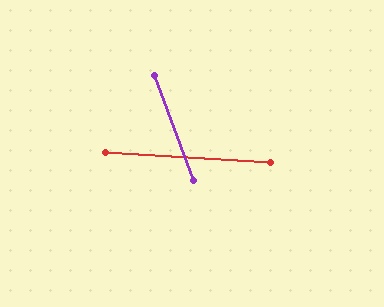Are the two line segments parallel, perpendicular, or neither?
Neither parallel nor perpendicular — they differ by about 66°.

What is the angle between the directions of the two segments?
Approximately 66 degrees.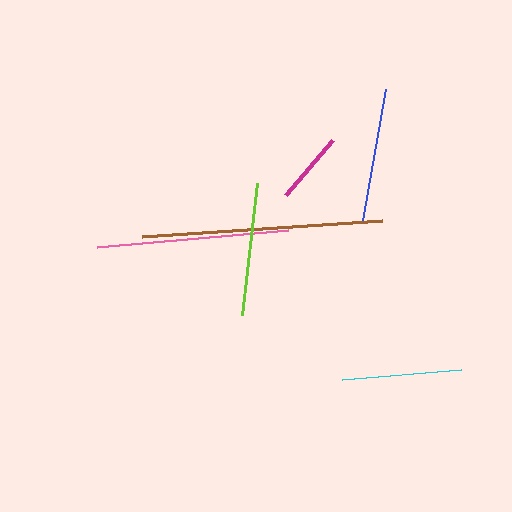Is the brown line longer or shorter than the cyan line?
The brown line is longer than the cyan line.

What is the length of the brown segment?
The brown segment is approximately 240 pixels long.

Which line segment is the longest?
The brown line is the longest at approximately 240 pixels.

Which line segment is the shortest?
The magenta line is the shortest at approximately 72 pixels.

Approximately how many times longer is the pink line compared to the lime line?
The pink line is approximately 1.5 times the length of the lime line.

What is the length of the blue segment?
The blue segment is approximately 133 pixels long.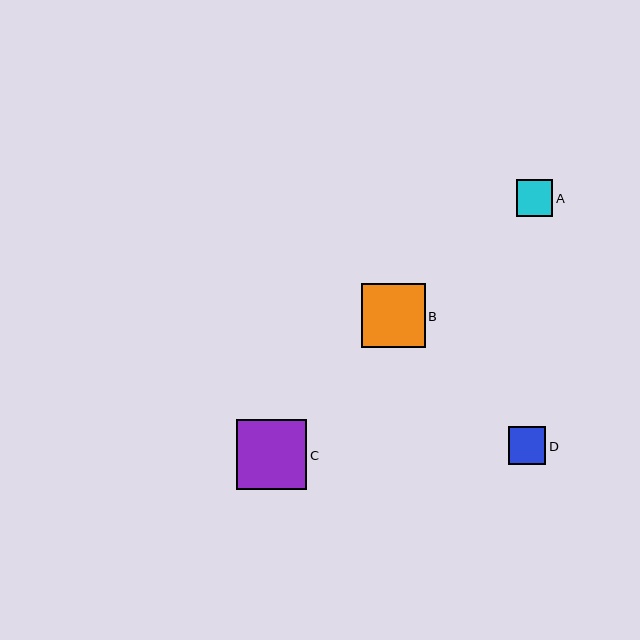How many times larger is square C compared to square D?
Square C is approximately 1.9 times the size of square D.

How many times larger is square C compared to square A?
Square C is approximately 1.9 times the size of square A.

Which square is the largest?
Square C is the largest with a size of approximately 70 pixels.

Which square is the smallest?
Square A is the smallest with a size of approximately 36 pixels.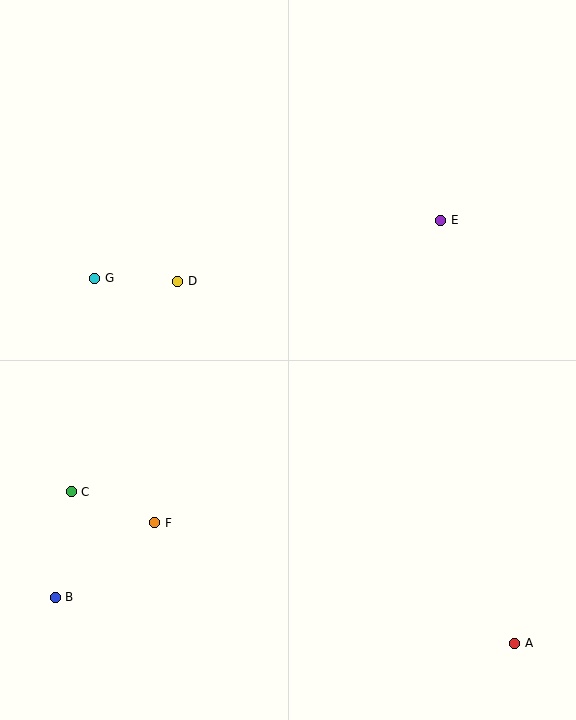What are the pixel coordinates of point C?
Point C is at (71, 492).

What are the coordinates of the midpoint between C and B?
The midpoint between C and B is at (63, 544).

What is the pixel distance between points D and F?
The distance between D and F is 243 pixels.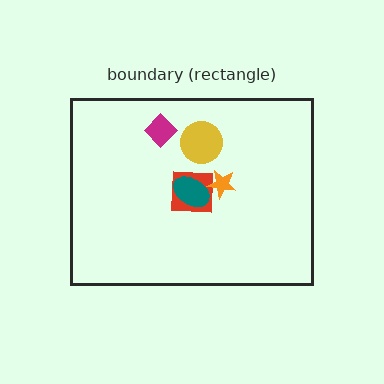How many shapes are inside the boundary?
5 inside, 0 outside.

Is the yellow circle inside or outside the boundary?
Inside.